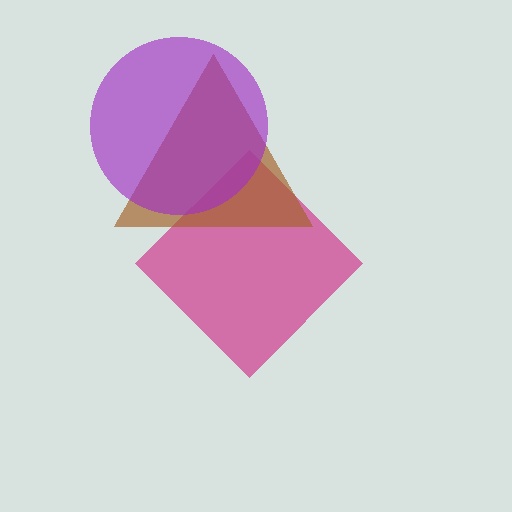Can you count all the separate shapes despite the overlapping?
Yes, there are 3 separate shapes.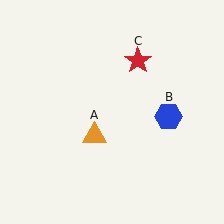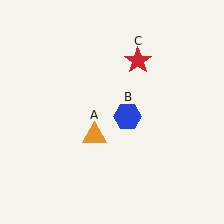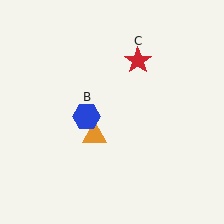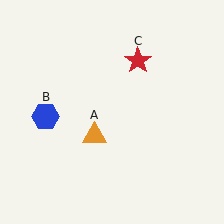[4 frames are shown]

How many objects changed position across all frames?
1 object changed position: blue hexagon (object B).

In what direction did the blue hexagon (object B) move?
The blue hexagon (object B) moved left.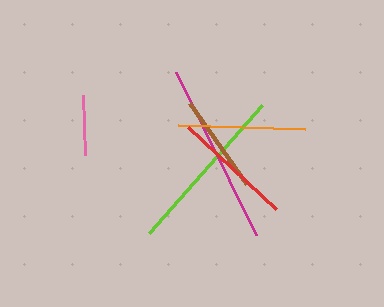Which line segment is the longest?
The magenta line is the longest at approximately 181 pixels.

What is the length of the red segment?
The red segment is approximately 120 pixels long.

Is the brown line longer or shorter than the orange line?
The orange line is longer than the brown line.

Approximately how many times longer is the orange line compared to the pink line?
The orange line is approximately 2.1 times the length of the pink line.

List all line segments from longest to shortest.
From longest to shortest: magenta, lime, orange, red, brown, pink.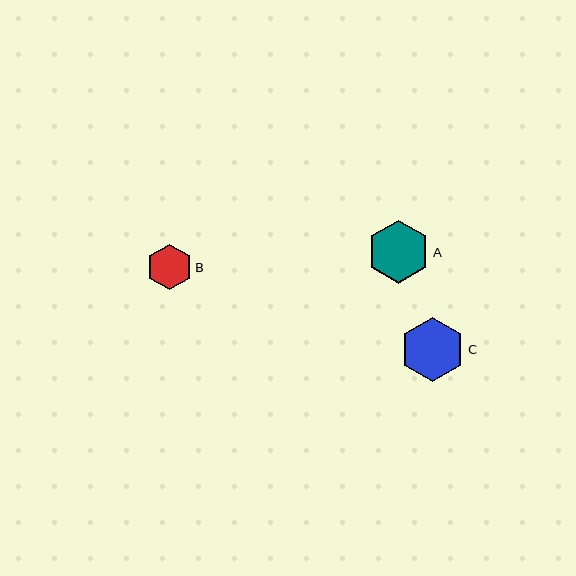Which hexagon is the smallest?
Hexagon B is the smallest with a size of approximately 45 pixels.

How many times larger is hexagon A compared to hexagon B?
Hexagon A is approximately 1.4 times the size of hexagon B.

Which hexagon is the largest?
Hexagon C is the largest with a size of approximately 64 pixels.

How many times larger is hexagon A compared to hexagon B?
Hexagon A is approximately 1.4 times the size of hexagon B.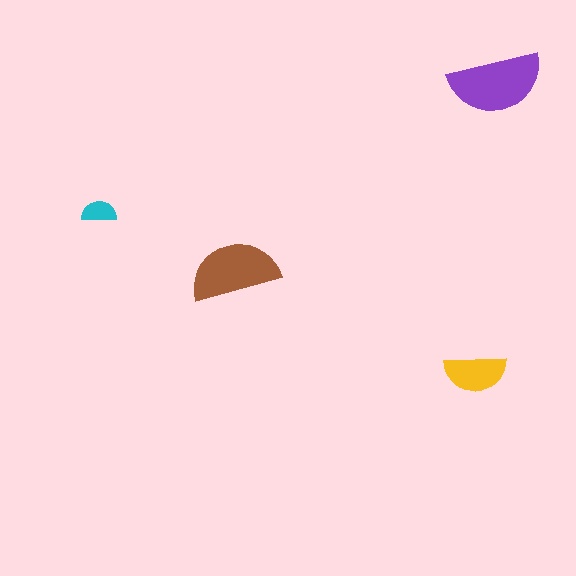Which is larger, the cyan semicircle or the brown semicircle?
The brown one.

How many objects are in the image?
There are 4 objects in the image.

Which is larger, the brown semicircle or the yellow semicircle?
The brown one.